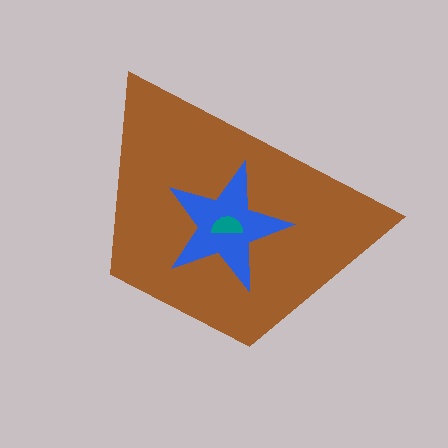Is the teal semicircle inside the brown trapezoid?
Yes.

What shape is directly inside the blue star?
The teal semicircle.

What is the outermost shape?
The brown trapezoid.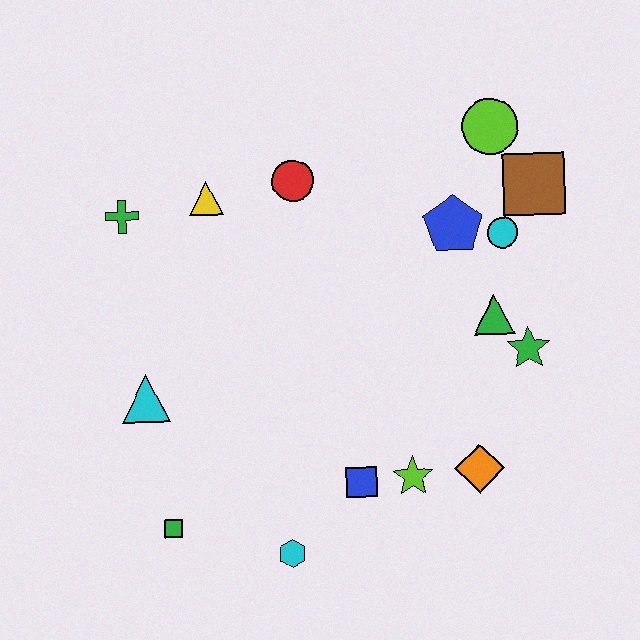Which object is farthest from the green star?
The green cross is farthest from the green star.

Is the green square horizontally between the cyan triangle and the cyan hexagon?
Yes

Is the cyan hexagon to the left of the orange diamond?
Yes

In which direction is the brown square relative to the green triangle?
The brown square is above the green triangle.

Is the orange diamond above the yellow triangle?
No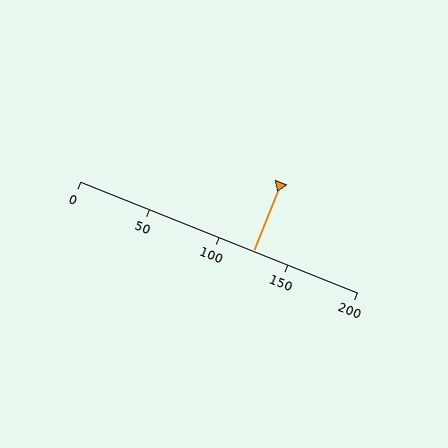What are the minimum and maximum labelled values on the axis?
The axis runs from 0 to 200.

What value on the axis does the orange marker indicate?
The marker indicates approximately 125.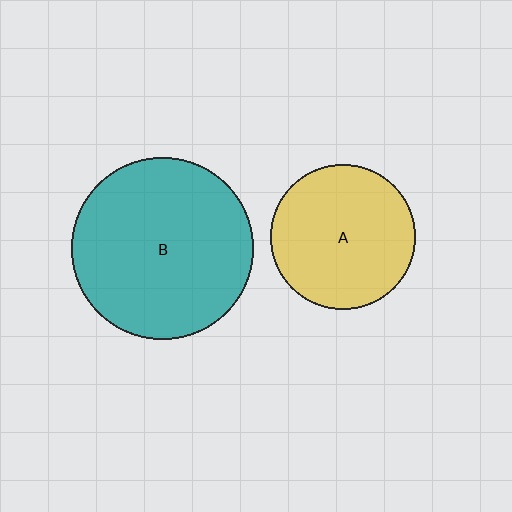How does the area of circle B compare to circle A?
Approximately 1.6 times.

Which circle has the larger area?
Circle B (teal).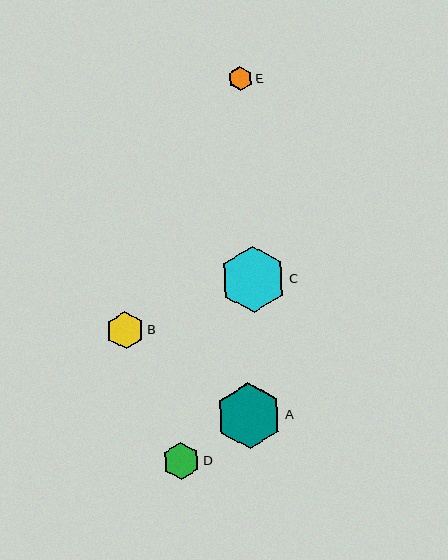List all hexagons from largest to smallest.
From largest to smallest: C, A, B, D, E.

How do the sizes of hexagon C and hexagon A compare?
Hexagon C and hexagon A are approximately the same size.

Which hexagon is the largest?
Hexagon C is the largest with a size of approximately 66 pixels.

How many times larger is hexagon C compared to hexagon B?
Hexagon C is approximately 1.8 times the size of hexagon B.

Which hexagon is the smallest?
Hexagon E is the smallest with a size of approximately 24 pixels.